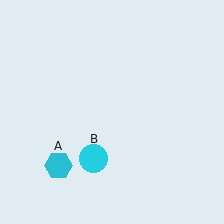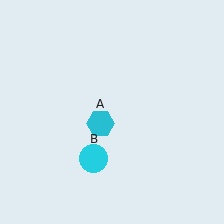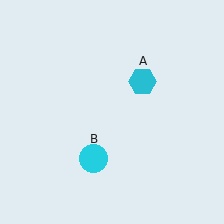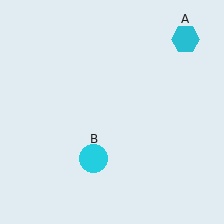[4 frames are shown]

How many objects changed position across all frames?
1 object changed position: cyan hexagon (object A).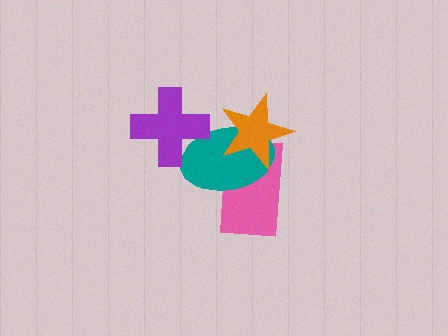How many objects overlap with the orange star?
2 objects overlap with the orange star.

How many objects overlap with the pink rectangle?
2 objects overlap with the pink rectangle.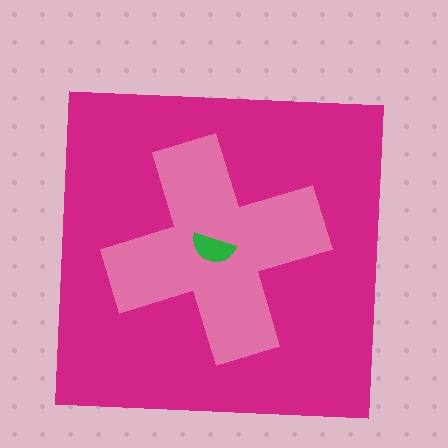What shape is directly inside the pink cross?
The green semicircle.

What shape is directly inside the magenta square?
The pink cross.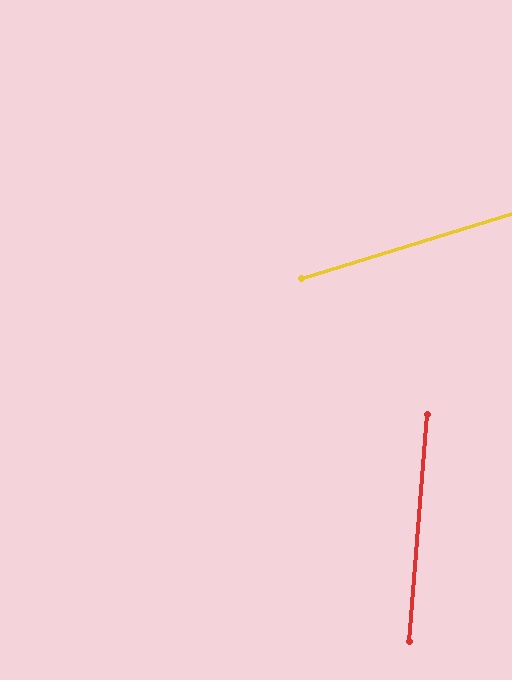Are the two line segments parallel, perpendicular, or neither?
Neither parallel nor perpendicular — they differ by about 68°.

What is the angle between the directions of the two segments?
Approximately 68 degrees.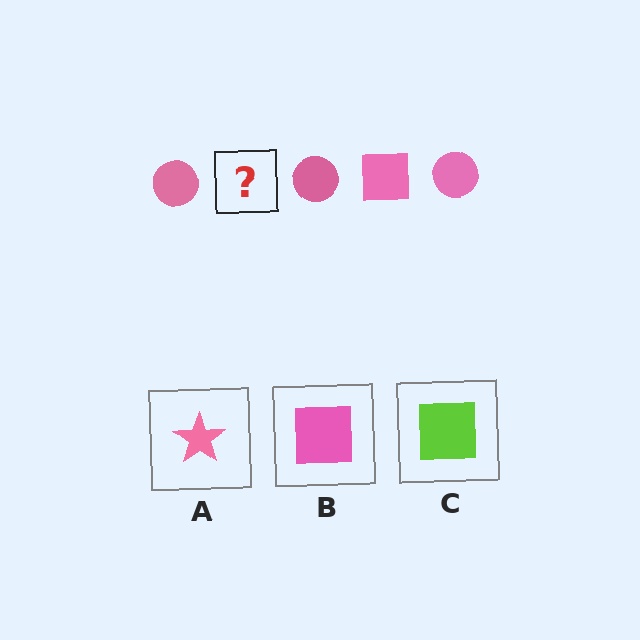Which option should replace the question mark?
Option B.